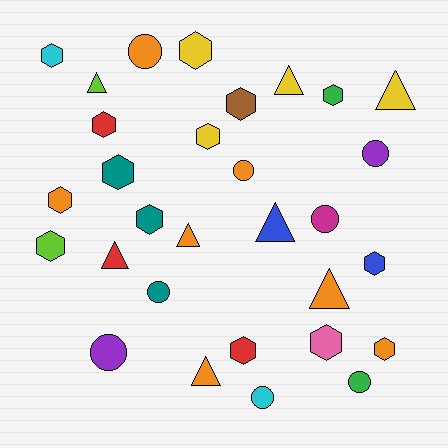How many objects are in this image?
There are 30 objects.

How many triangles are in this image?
There are 8 triangles.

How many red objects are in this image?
There are 3 red objects.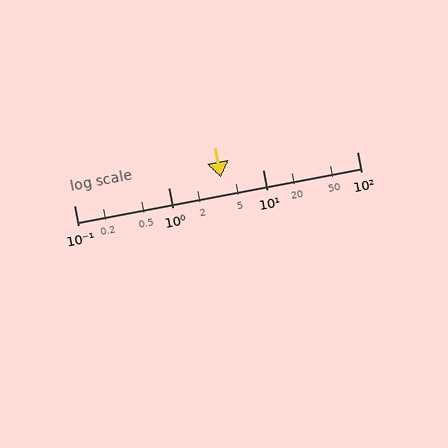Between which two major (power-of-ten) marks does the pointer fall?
The pointer is between 1 and 10.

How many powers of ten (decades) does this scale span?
The scale spans 3 decades, from 0.1 to 100.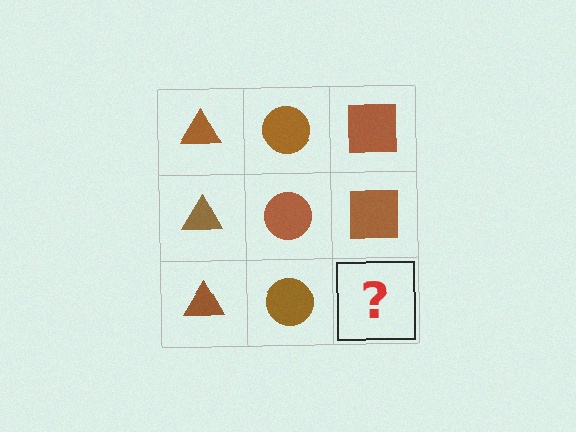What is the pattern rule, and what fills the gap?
The rule is that each column has a consistent shape. The gap should be filled with a brown square.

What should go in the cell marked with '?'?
The missing cell should contain a brown square.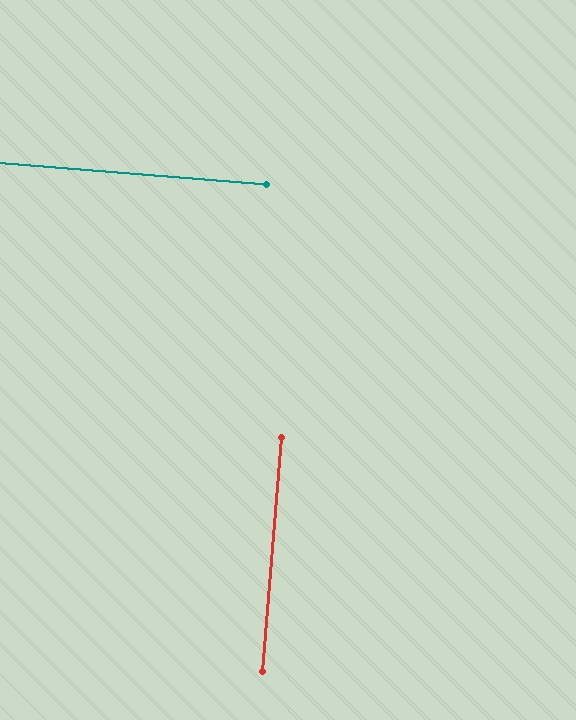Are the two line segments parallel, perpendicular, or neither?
Perpendicular — they meet at approximately 90°.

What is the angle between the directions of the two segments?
Approximately 90 degrees.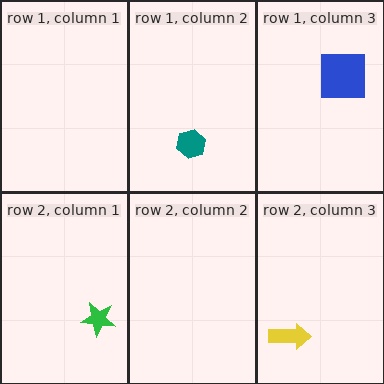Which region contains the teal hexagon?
The row 1, column 2 region.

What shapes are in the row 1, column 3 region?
The blue square.